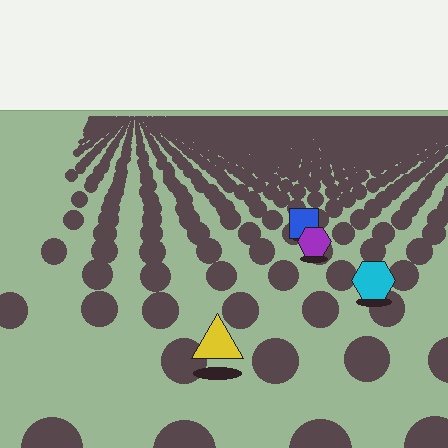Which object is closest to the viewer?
The yellow triangle is closest. The texture marks near it are larger and more spread out.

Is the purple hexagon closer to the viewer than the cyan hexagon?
No. The cyan hexagon is closer — you can tell from the texture gradient: the ground texture is coarser near it.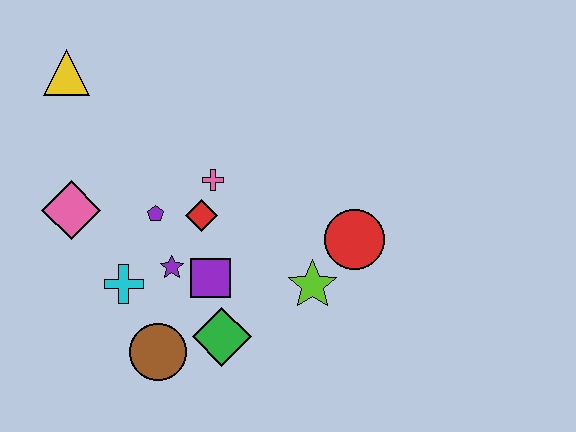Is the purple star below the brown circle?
No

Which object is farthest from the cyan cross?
The red circle is farthest from the cyan cross.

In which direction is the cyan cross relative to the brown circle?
The cyan cross is above the brown circle.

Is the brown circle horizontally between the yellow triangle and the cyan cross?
No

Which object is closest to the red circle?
The lime star is closest to the red circle.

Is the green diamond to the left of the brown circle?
No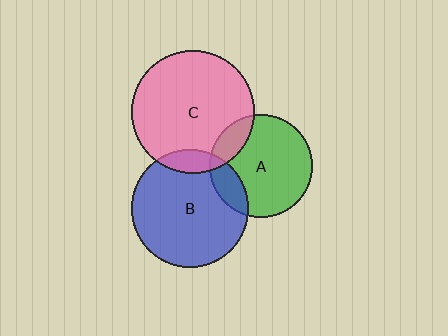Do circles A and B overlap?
Yes.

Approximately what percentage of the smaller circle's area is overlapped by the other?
Approximately 15%.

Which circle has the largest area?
Circle C (pink).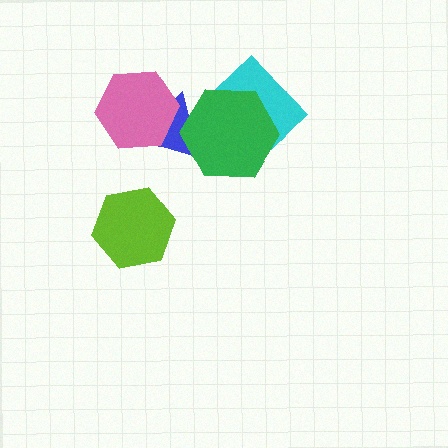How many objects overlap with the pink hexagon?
1 object overlaps with the pink hexagon.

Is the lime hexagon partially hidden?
No, no other shape covers it.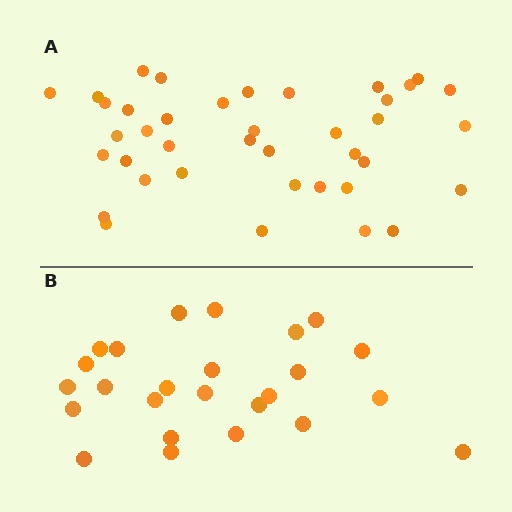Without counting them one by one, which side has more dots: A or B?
Region A (the top region) has more dots.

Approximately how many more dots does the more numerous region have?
Region A has approximately 15 more dots than region B.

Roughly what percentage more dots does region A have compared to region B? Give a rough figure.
About 55% more.